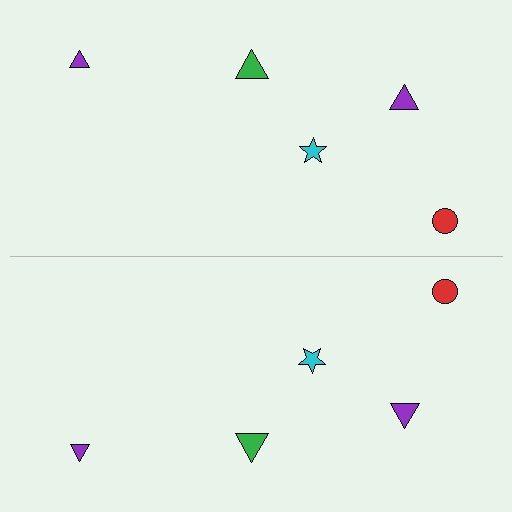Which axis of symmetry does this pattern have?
The pattern has a horizontal axis of symmetry running through the center of the image.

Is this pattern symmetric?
Yes, this pattern has bilateral (reflection) symmetry.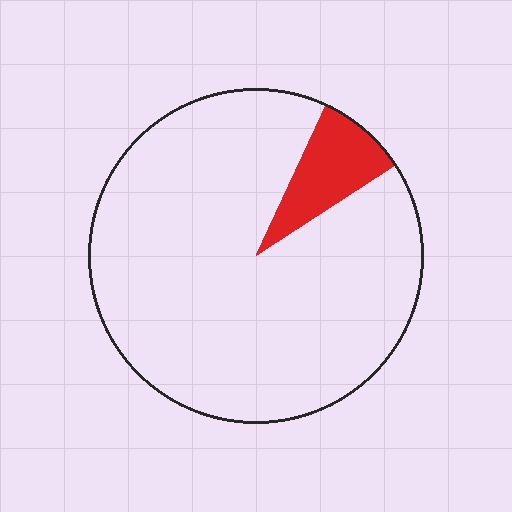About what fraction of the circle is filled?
About one tenth (1/10).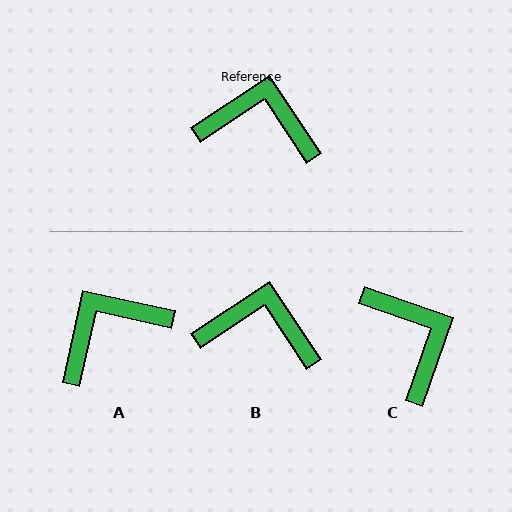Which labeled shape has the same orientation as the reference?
B.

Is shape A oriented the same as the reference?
No, it is off by about 44 degrees.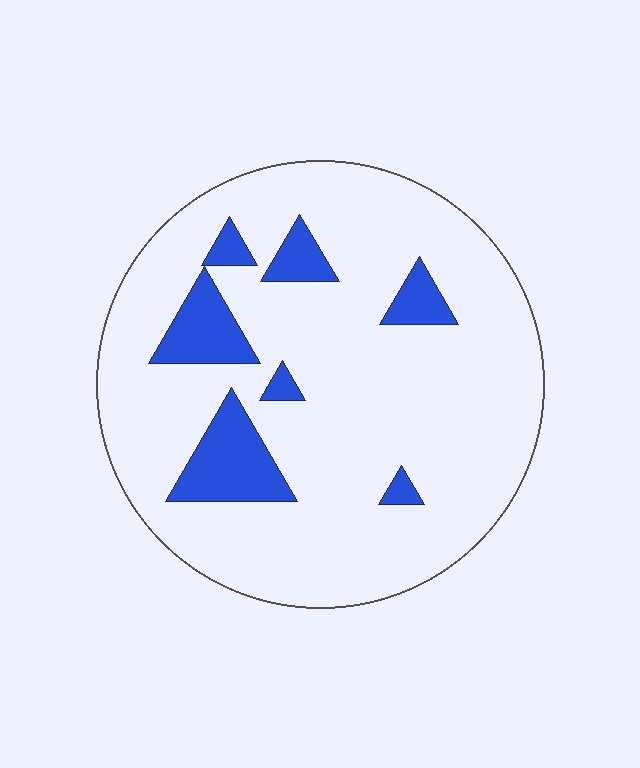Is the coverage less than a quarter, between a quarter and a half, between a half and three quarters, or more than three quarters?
Less than a quarter.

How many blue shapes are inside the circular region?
7.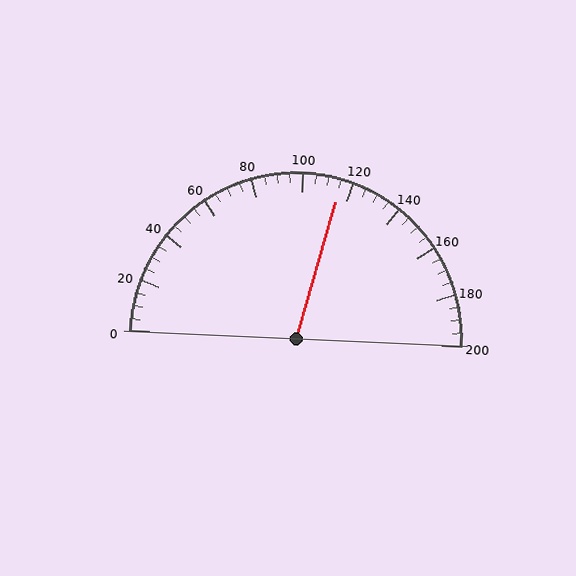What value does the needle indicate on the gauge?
The needle indicates approximately 115.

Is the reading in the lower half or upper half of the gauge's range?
The reading is in the upper half of the range (0 to 200).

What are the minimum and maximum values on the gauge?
The gauge ranges from 0 to 200.